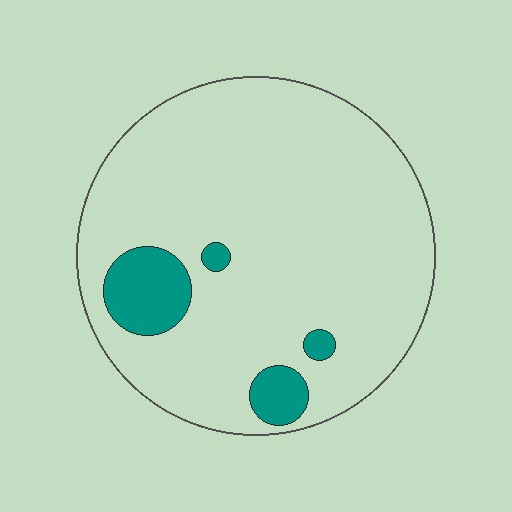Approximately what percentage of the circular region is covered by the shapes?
Approximately 10%.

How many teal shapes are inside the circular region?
4.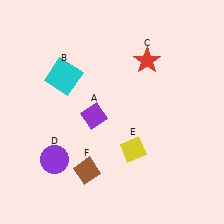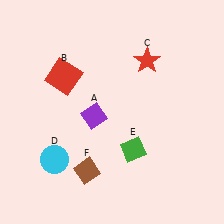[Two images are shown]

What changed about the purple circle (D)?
In Image 1, D is purple. In Image 2, it changed to cyan.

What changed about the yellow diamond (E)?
In Image 1, E is yellow. In Image 2, it changed to green.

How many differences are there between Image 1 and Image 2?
There are 3 differences between the two images.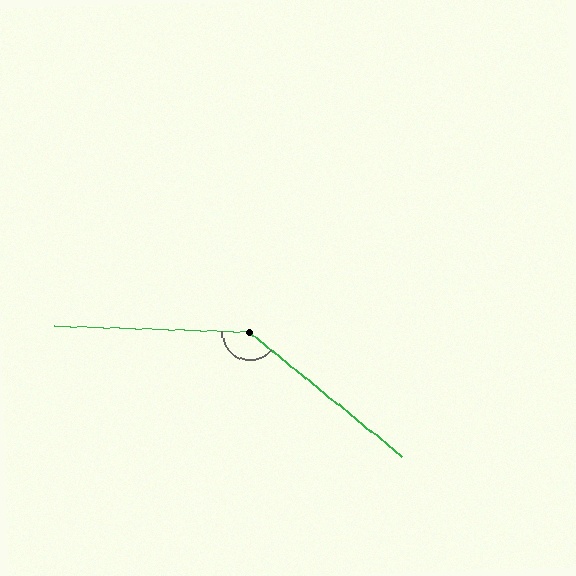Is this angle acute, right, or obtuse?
It is obtuse.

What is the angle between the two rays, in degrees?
Approximately 142 degrees.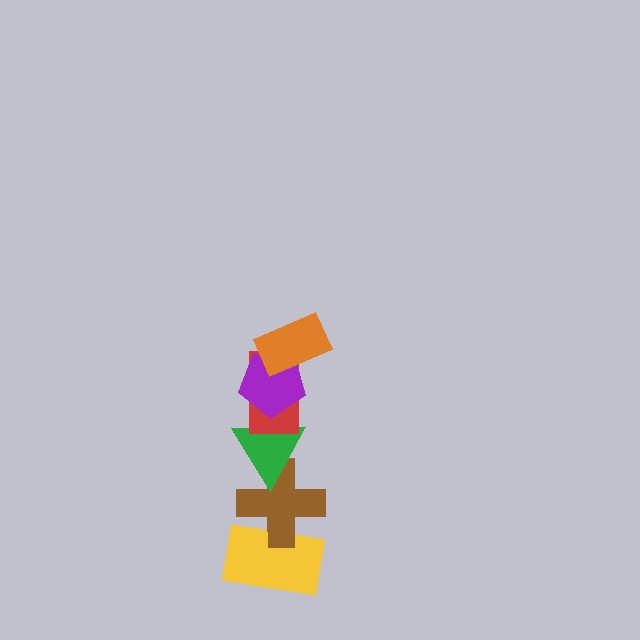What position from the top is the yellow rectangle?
The yellow rectangle is 6th from the top.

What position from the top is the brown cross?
The brown cross is 5th from the top.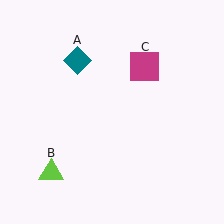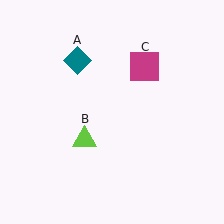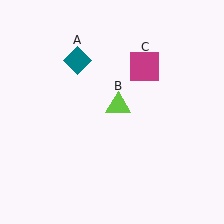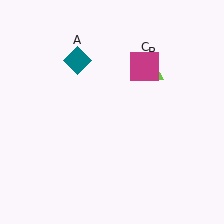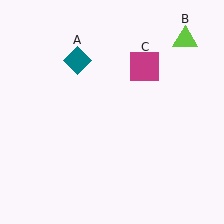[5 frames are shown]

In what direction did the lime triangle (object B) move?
The lime triangle (object B) moved up and to the right.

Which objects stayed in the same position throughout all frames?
Teal diamond (object A) and magenta square (object C) remained stationary.